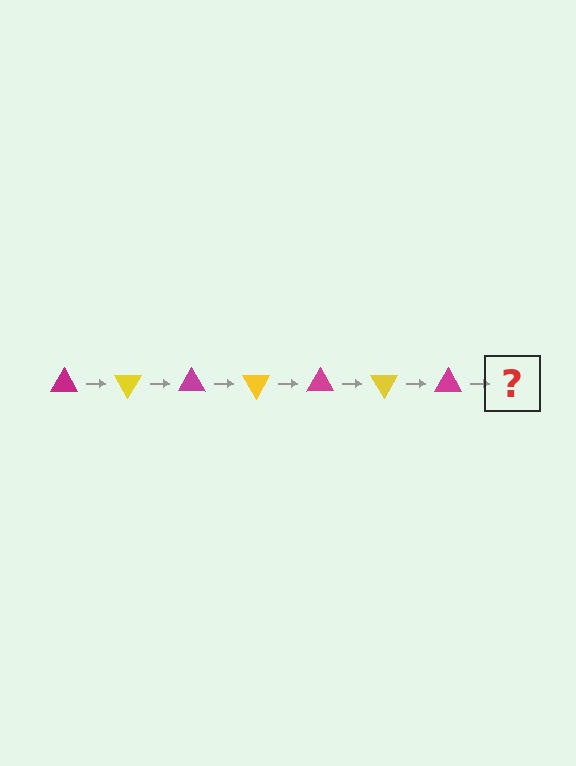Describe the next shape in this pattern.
It should be a yellow triangle, rotated 420 degrees from the start.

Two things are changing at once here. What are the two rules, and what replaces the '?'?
The two rules are that it rotates 60 degrees each step and the color cycles through magenta and yellow. The '?' should be a yellow triangle, rotated 420 degrees from the start.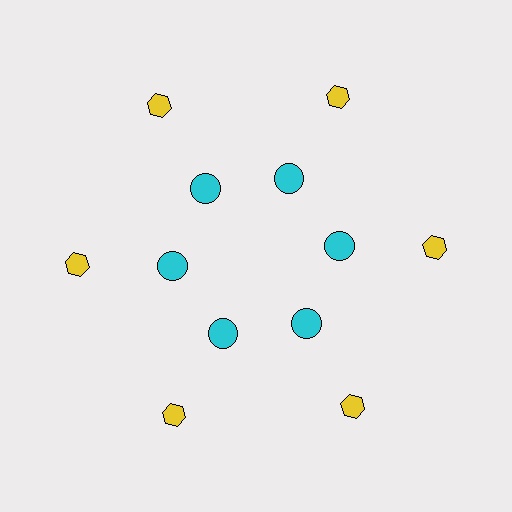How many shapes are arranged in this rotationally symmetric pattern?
There are 12 shapes, arranged in 6 groups of 2.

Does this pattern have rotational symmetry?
Yes, this pattern has 6-fold rotational symmetry. It looks the same after rotating 60 degrees around the center.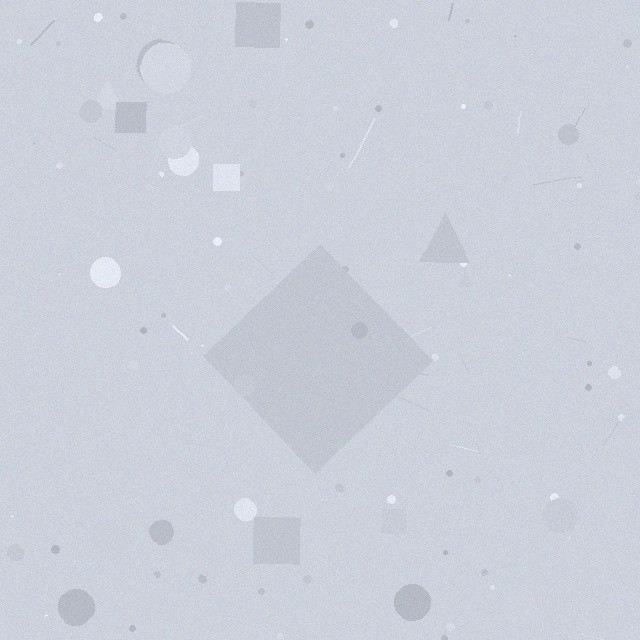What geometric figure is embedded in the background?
A diamond is embedded in the background.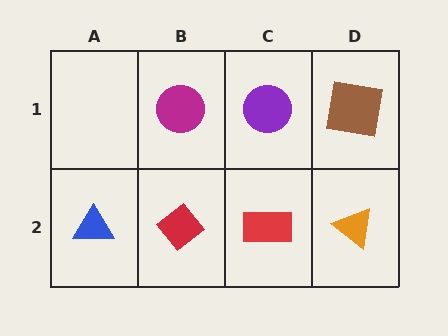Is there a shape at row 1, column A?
No, that cell is empty.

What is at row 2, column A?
A blue triangle.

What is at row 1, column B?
A magenta circle.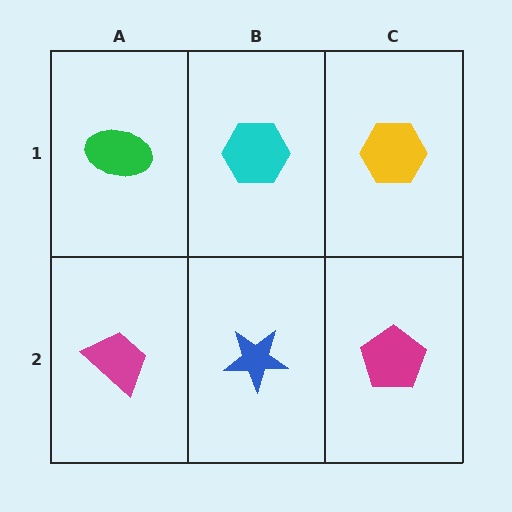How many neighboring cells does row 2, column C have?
2.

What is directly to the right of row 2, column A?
A blue star.